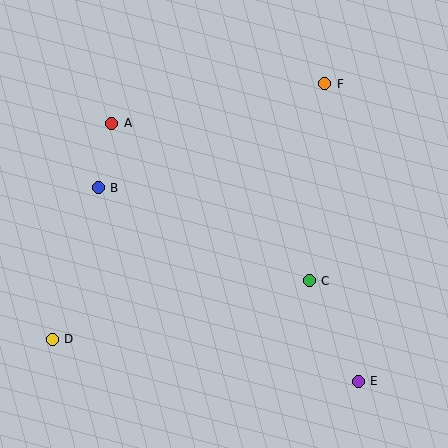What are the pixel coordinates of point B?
Point B is at (98, 188).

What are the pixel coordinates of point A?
Point A is at (112, 123).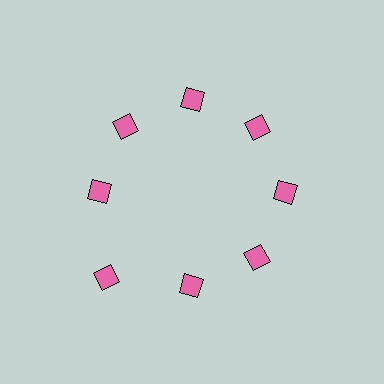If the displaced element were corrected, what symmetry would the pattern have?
It would have 8-fold rotational symmetry — the pattern would map onto itself every 45 degrees.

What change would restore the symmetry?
The symmetry would be restored by moving it inward, back onto the ring so that all 8 diamonds sit at equal angles and equal distance from the center.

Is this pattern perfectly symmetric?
No. The 8 pink diamonds are arranged in a ring, but one element near the 8 o'clock position is pushed outward from the center, breaking the 8-fold rotational symmetry.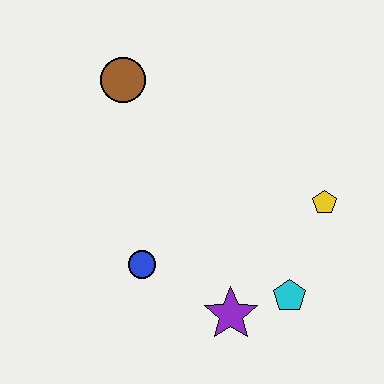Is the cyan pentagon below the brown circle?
Yes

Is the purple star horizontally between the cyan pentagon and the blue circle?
Yes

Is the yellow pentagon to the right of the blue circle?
Yes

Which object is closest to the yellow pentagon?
The cyan pentagon is closest to the yellow pentagon.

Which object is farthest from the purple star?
The brown circle is farthest from the purple star.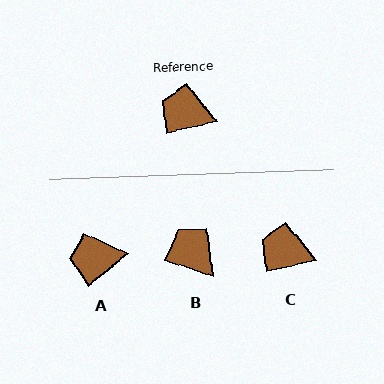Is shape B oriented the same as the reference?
No, it is off by about 31 degrees.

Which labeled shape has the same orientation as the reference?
C.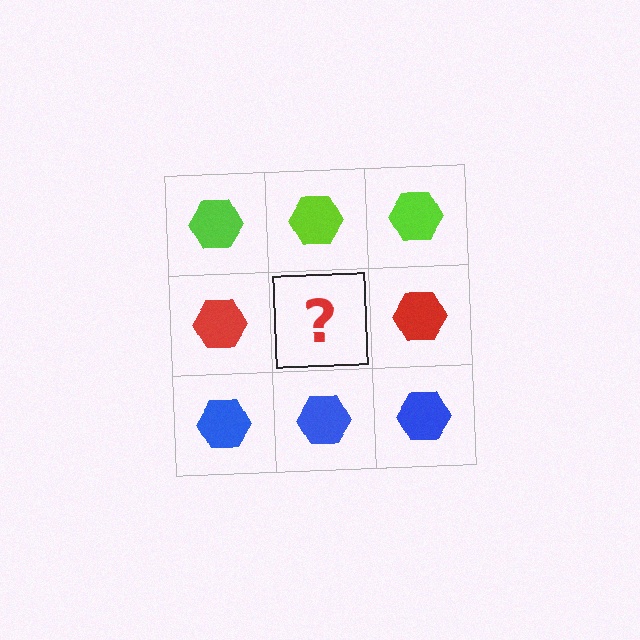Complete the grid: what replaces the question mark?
The question mark should be replaced with a red hexagon.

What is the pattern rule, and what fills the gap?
The rule is that each row has a consistent color. The gap should be filled with a red hexagon.